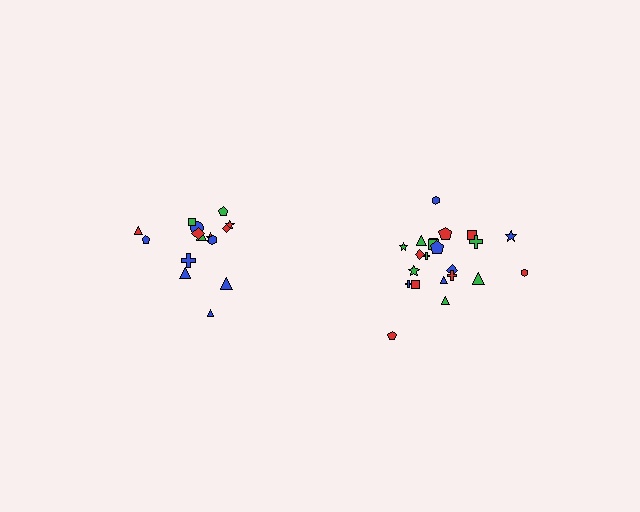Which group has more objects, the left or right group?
The right group.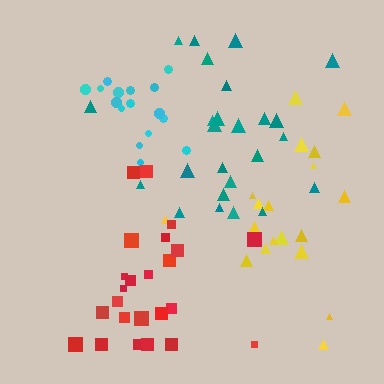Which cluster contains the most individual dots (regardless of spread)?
Teal (25).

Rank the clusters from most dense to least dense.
cyan, teal, red, yellow.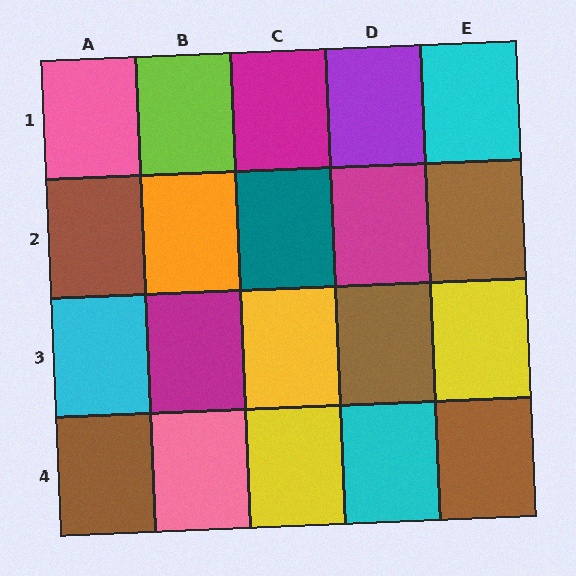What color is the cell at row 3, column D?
Brown.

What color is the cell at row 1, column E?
Cyan.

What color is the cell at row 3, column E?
Yellow.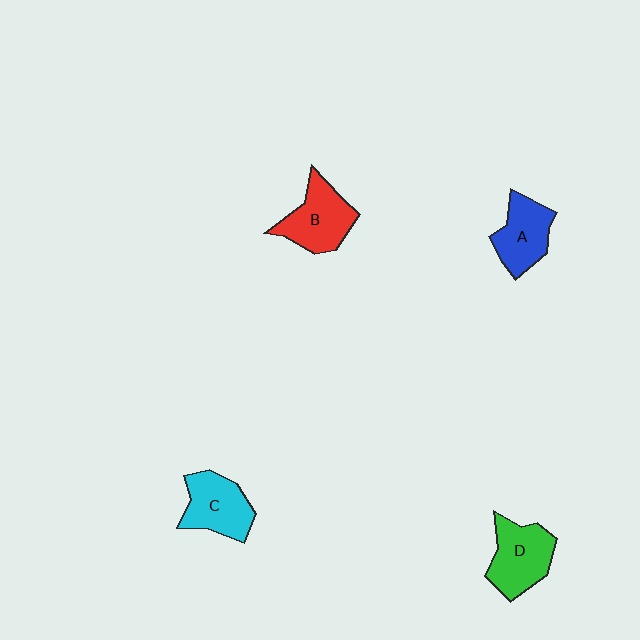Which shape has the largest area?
Shape D (green).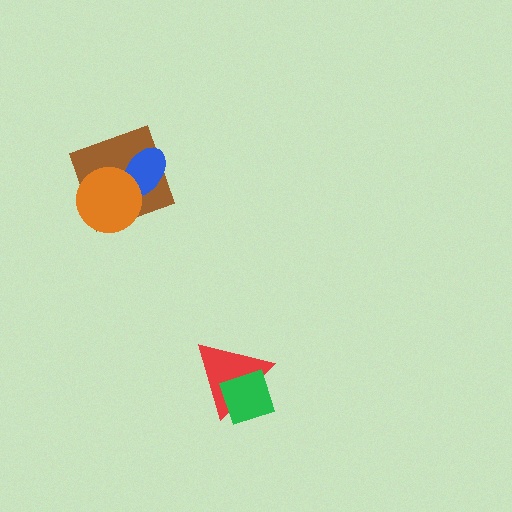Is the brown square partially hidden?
Yes, it is partially covered by another shape.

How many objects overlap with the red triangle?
1 object overlaps with the red triangle.